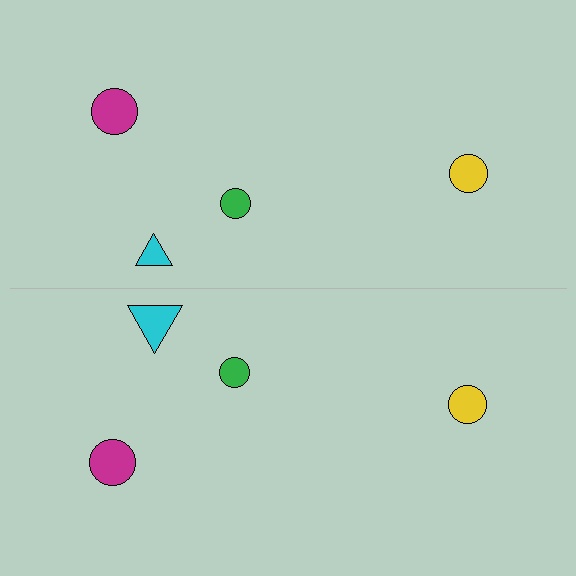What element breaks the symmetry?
The cyan triangle on the bottom side has a different size than its mirror counterpart.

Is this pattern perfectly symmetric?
No, the pattern is not perfectly symmetric. The cyan triangle on the bottom side has a different size than its mirror counterpart.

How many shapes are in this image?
There are 8 shapes in this image.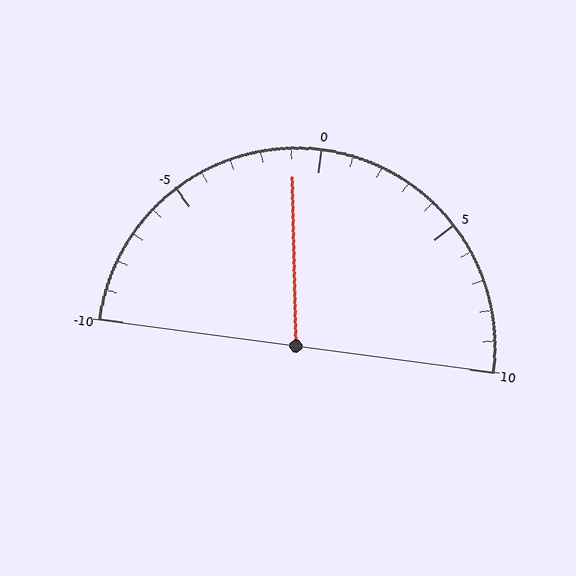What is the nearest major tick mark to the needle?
The nearest major tick mark is 0.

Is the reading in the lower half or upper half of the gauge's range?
The reading is in the lower half of the range (-10 to 10).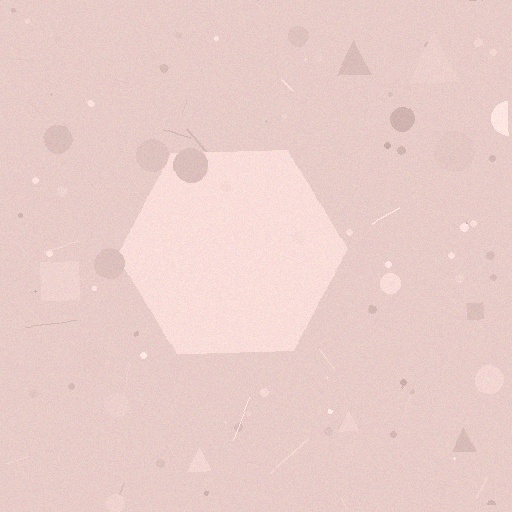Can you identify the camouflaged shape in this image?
The camouflaged shape is a hexagon.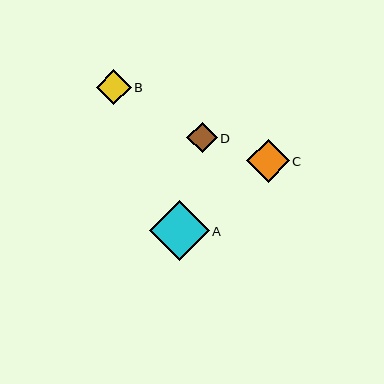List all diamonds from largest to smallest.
From largest to smallest: A, C, B, D.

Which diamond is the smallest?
Diamond D is the smallest with a size of approximately 30 pixels.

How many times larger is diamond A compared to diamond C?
Diamond A is approximately 1.4 times the size of diamond C.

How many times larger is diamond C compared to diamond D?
Diamond C is approximately 1.4 times the size of diamond D.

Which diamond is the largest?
Diamond A is the largest with a size of approximately 60 pixels.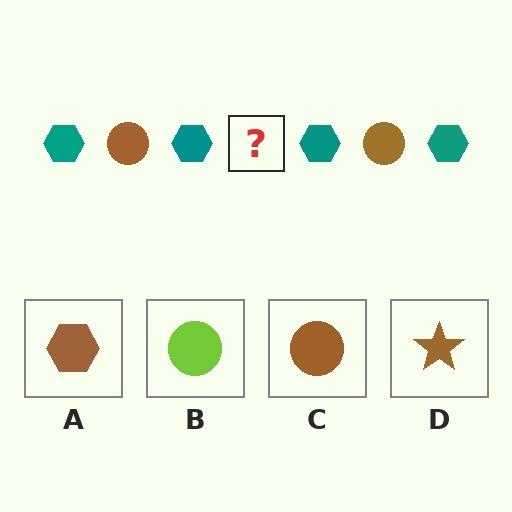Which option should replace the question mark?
Option C.